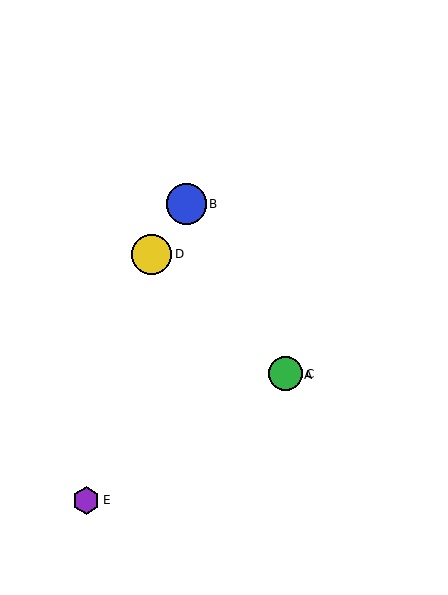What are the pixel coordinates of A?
Object A is at (287, 375).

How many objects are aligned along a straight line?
3 objects (A, C, D) are aligned along a straight line.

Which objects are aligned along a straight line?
Objects A, C, D are aligned along a straight line.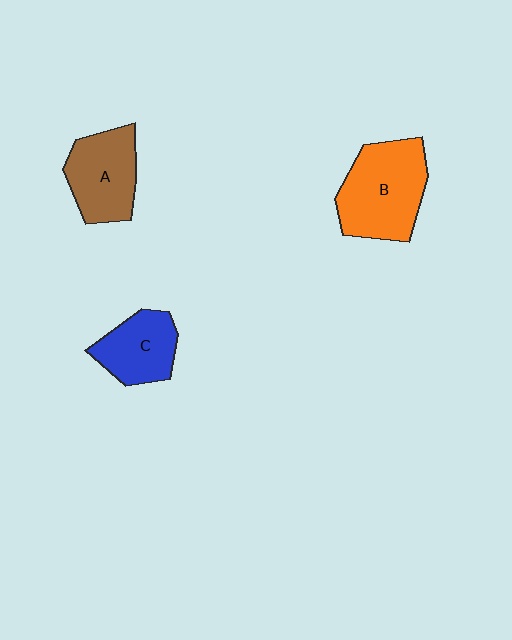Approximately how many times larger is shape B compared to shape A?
Approximately 1.3 times.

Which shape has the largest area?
Shape B (orange).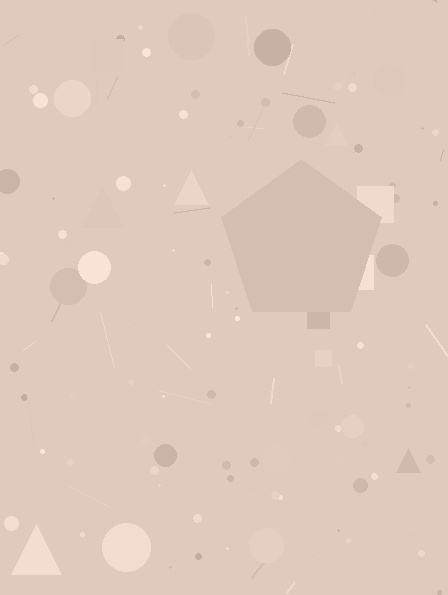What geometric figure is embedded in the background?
A pentagon is embedded in the background.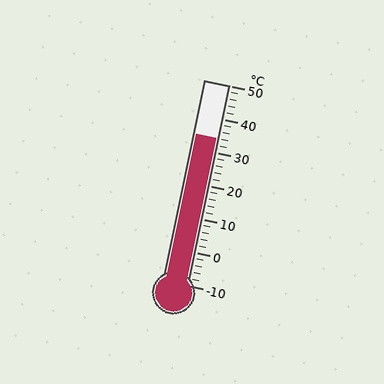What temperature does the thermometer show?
The thermometer shows approximately 34°C.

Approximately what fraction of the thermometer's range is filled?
The thermometer is filled to approximately 75% of its range.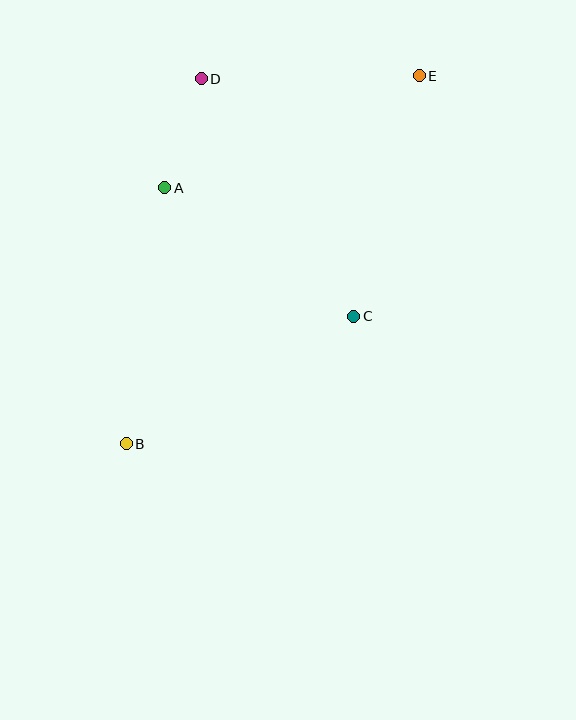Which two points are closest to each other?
Points A and D are closest to each other.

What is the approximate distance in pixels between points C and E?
The distance between C and E is approximately 249 pixels.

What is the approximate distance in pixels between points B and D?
The distance between B and D is approximately 373 pixels.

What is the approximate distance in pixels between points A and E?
The distance between A and E is approximately 279 pixels.